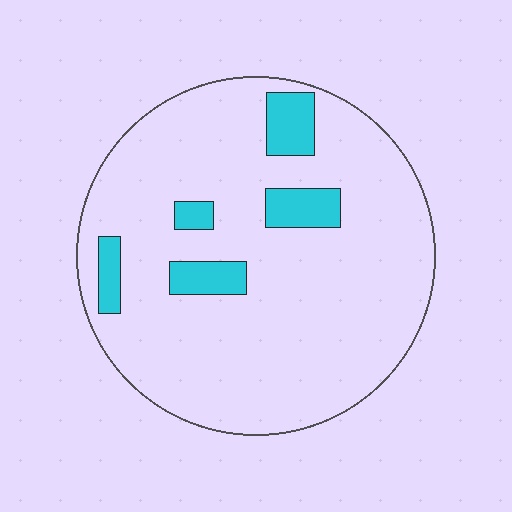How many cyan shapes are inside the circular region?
5.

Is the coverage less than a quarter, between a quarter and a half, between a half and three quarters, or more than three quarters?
Less than a quarter.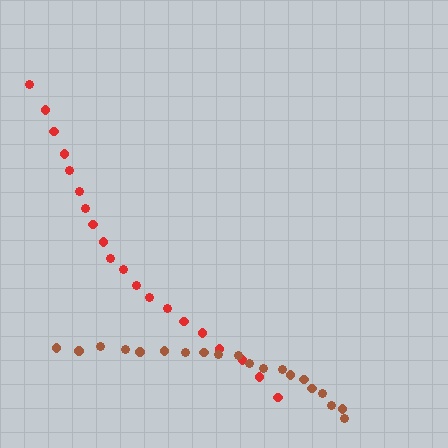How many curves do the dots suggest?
There are 2 distinct paths.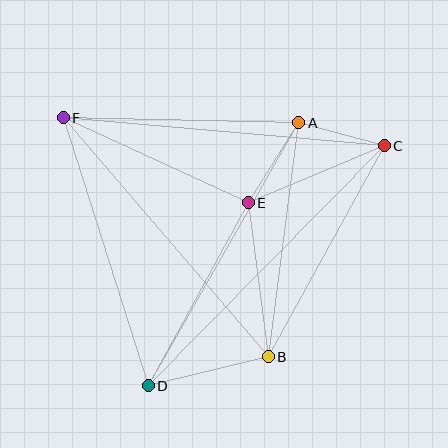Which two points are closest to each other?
Points A and C are closest to each other.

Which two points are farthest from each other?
Points C and D are farthest from each other.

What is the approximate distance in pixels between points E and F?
The distance between E and F is approximately 203 pixels.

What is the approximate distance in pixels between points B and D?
The distance between B and D is approximately 123 pixels.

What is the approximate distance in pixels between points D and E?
The distance between D and E is approximately 208 pixels.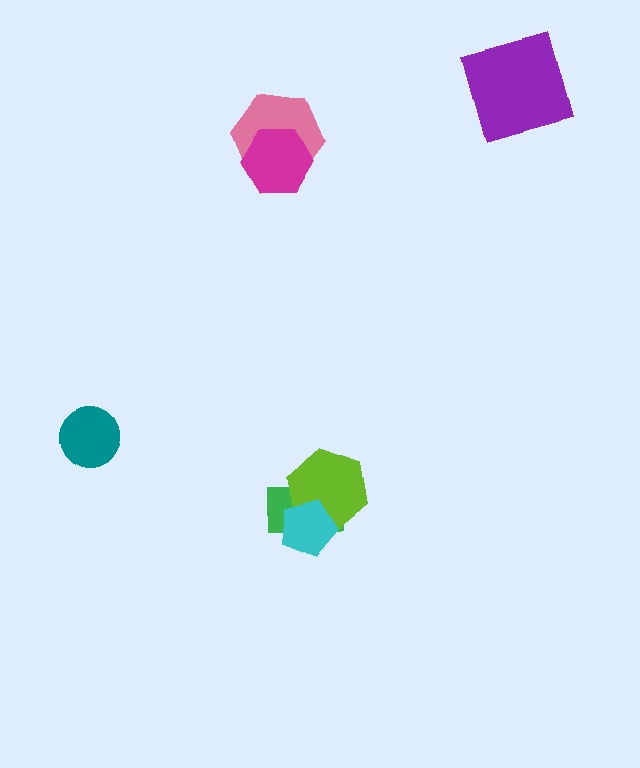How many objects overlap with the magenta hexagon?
1 object overlaps with the magenta hexagon.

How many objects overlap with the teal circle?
0 objects overlap with the teal circle.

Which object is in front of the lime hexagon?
The cyan pentagon is in front of the lime hexagon.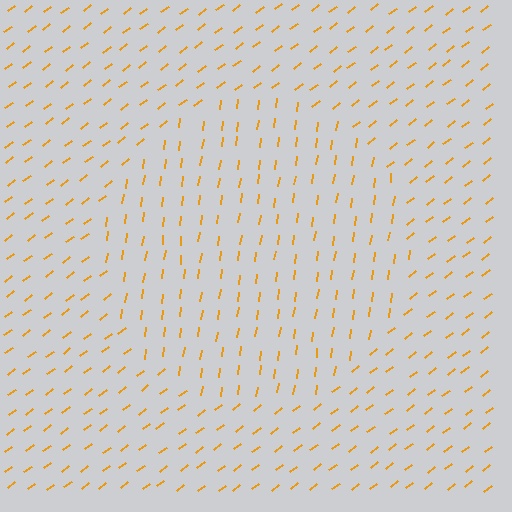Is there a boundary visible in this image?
Yes, there is a texture boundary formed by a change in line orientation.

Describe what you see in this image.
The image is filled with small orange line segments. A circle region in the image has lines oriented differently from the surrounding lines, creating a visible texture boundary.